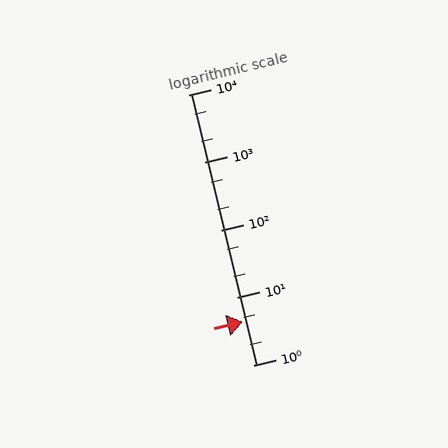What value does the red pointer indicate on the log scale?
The pointer indicates approximately 4.4.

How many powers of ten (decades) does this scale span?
The scale spans 4 decades, from 1 to 10000.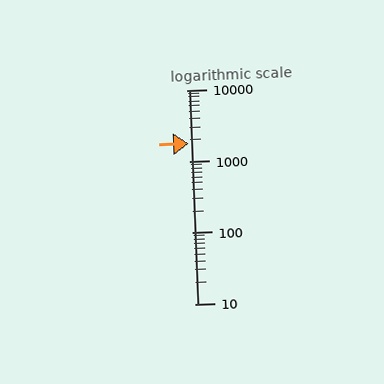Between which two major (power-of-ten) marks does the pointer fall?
The pointer is between 1000 and 10000.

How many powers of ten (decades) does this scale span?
The scale spans 3 decades, from 10 to 10000.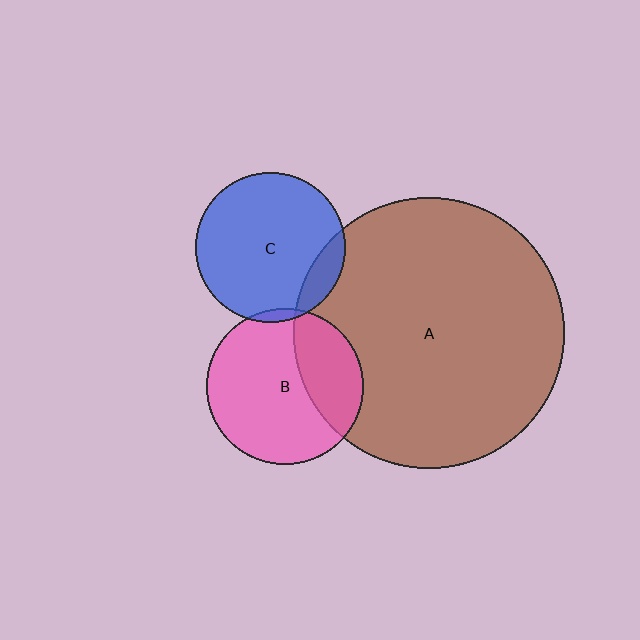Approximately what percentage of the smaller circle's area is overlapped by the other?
Approximately 5%.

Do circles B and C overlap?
Yes.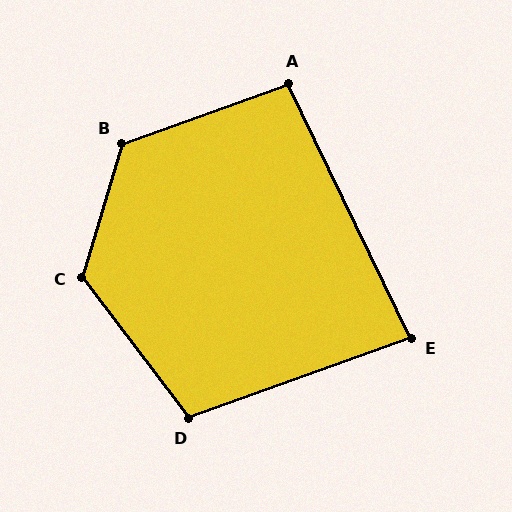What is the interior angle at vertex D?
Approximately 108 degrees (obtuse).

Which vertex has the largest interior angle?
C, at approximately 126 degrees.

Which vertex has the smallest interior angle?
E, at approximately 84 degrees.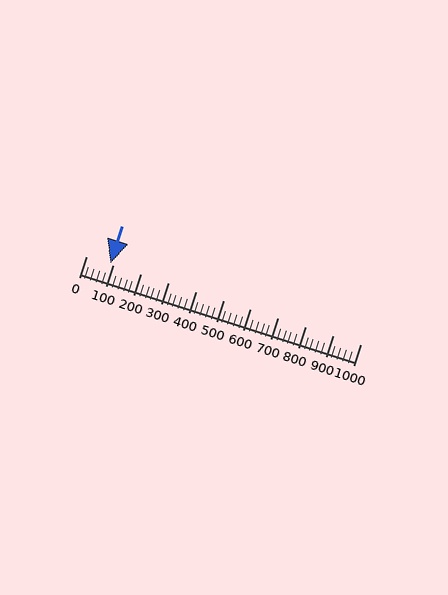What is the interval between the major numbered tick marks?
The major tick marks are spaced 100 units apart.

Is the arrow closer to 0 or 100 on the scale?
The arrow is closer to 100.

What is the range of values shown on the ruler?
The ruler shows values from 0 to 1000.